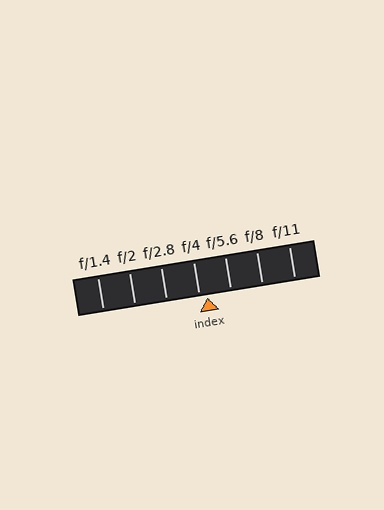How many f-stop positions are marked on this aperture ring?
There are 7 f-stop positions marked.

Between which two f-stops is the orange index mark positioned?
The index mark is between f/4 and f/5.6.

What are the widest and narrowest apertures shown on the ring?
The widest aperture shown is f/1.4 and the narrowest is f/11.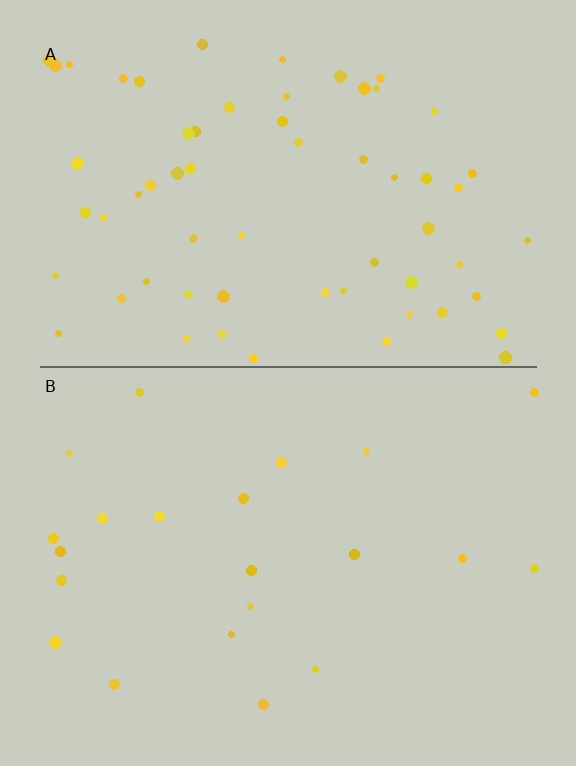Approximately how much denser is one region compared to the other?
Approximately 2.9× — region A over region B.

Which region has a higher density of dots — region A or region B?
A (the top).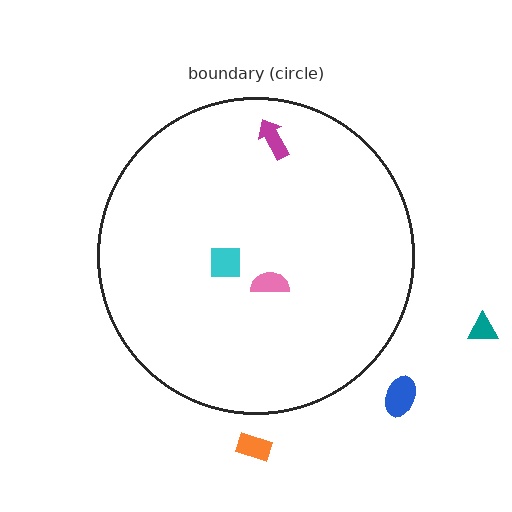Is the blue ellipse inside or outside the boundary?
Outside.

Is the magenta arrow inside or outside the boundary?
Inside.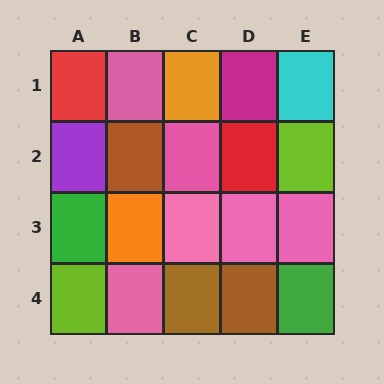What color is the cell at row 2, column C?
Pink.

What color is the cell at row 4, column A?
Lime.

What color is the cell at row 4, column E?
Green.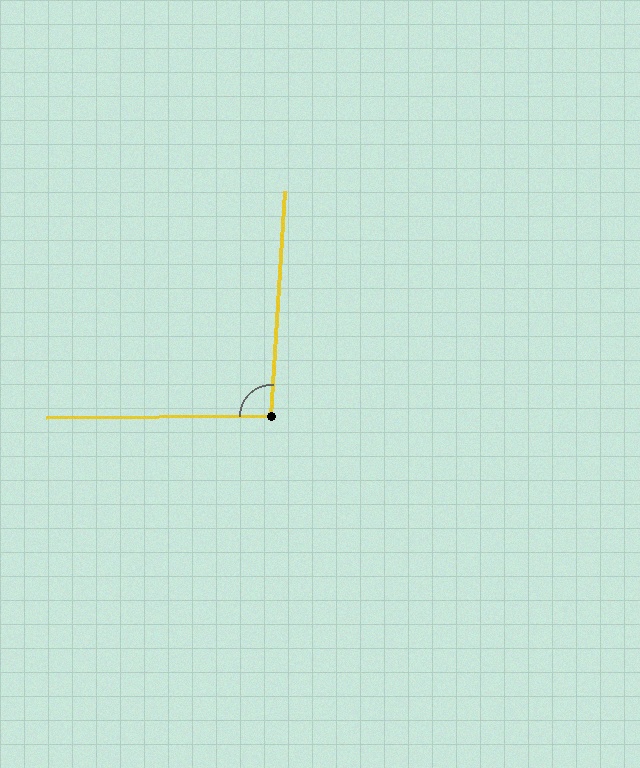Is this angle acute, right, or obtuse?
It is approximately a right angle.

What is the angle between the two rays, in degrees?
Approximately 94 degrees.